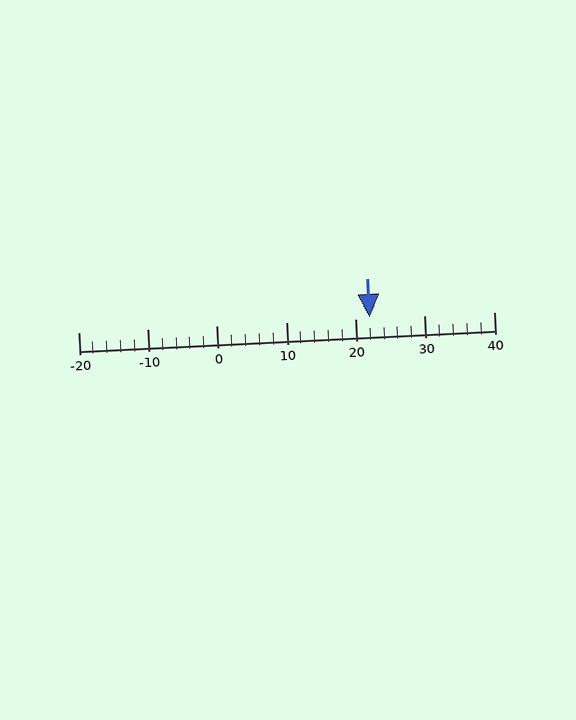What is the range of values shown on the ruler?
The ruler shows values from -20 to 40.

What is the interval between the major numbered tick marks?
The major tick marks are spaced 10 units apart.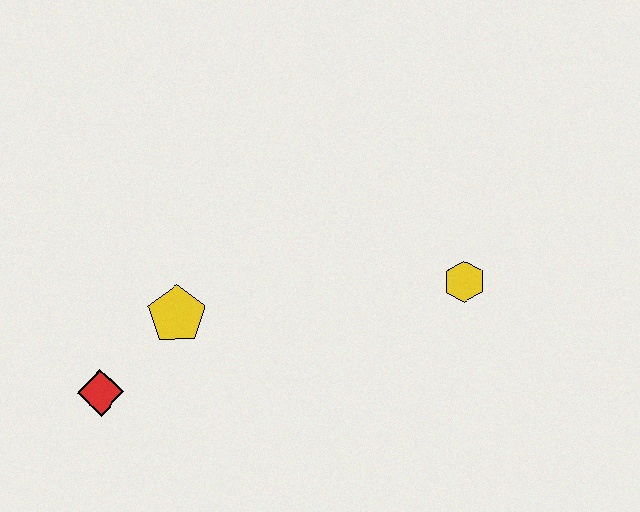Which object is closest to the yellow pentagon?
The red diamond is closest to the yellow pentagon.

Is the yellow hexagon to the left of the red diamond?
No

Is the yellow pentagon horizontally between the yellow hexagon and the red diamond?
Yes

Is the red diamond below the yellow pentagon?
Yes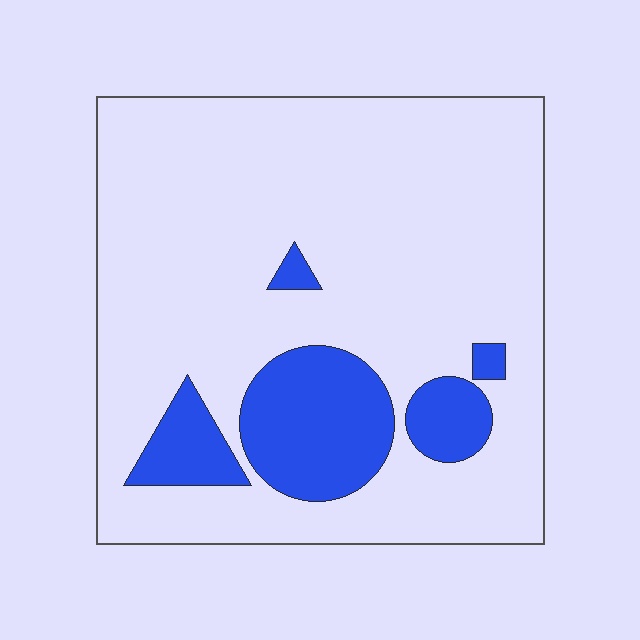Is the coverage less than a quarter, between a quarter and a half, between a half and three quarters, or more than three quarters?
Less than a quarter.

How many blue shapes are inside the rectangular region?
5.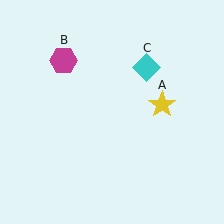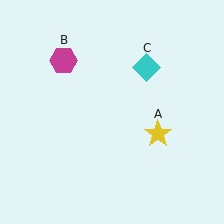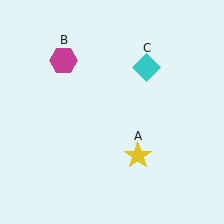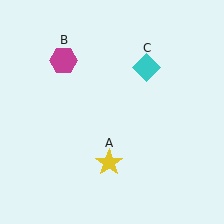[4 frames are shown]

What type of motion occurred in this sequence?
The yellow star (object A) rotated clockwise around the center of the scene.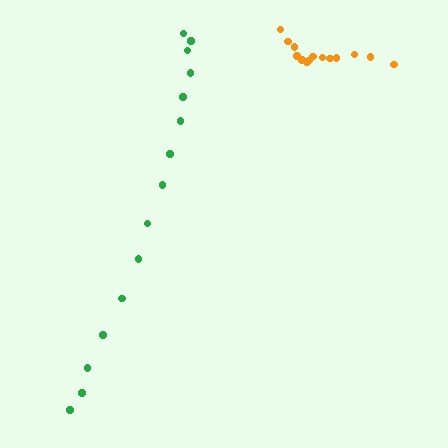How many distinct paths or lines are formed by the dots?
There are 2 distinct paths.